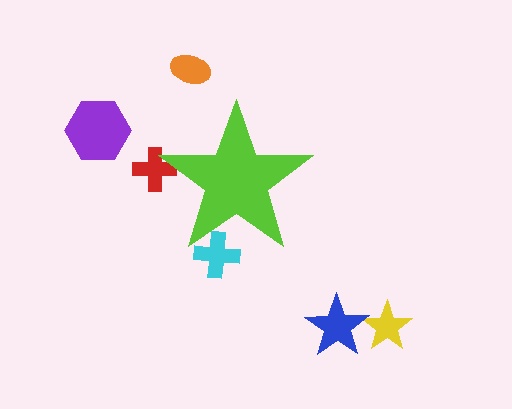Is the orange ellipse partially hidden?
No, the orange ellipse is fully visible.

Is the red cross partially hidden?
Yes, the red cross is partially hidden behind the lime star.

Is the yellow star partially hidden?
No, the yellow star is fully visible.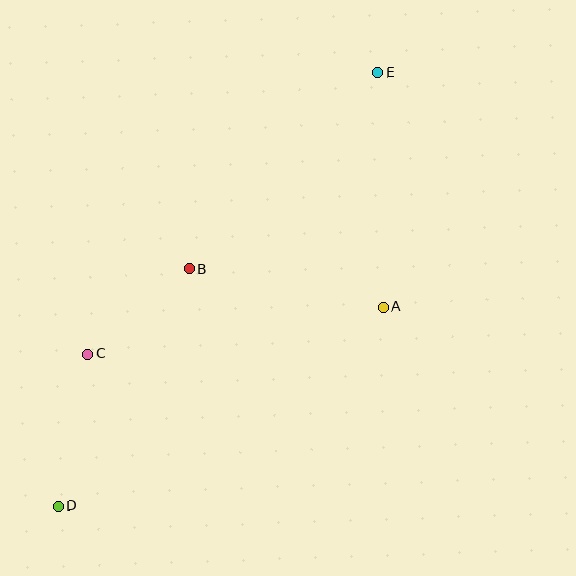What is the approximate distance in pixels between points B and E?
The distance between B and E is approximately 272 pixels.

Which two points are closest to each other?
Points B and C are closest to each other.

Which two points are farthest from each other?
Points D and E are farthest from each other.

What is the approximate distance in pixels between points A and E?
The distance between A and E is approximately 234 pixels.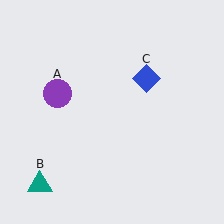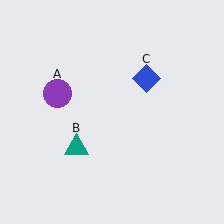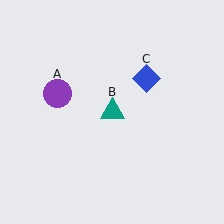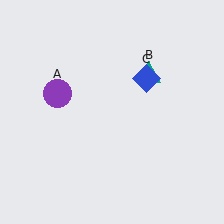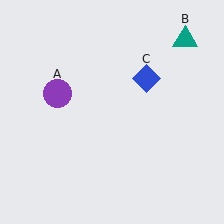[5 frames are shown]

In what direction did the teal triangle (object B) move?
The teal triangle (object B) moved up and to the right.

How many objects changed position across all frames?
1 object changed position: teal triangle (object B).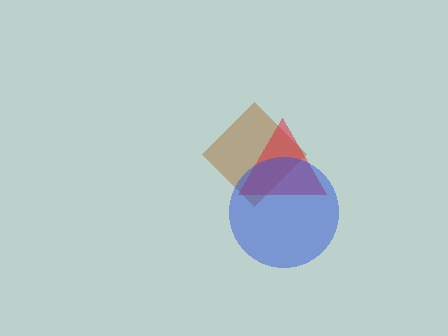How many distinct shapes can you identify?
There are 3 distinct shapes: a brown diamond, a red triangle, a blue circle.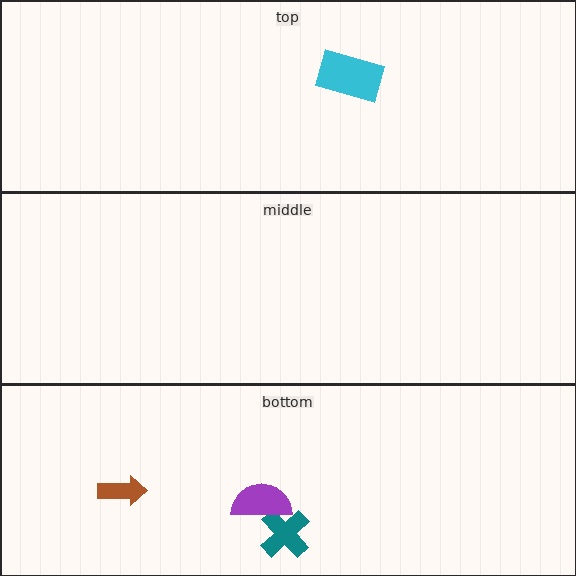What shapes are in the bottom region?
The teal cross, the purple semicircle, the brown arrow.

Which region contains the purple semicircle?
The bottom region.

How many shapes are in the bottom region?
3.